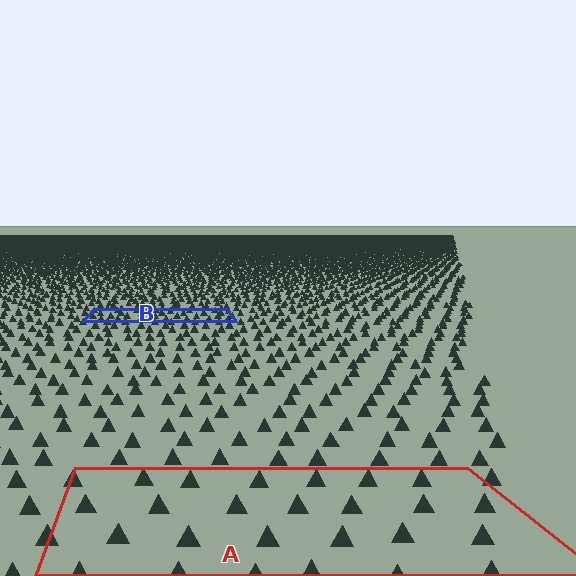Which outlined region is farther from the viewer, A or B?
Region B is farther from the viewer — the texture elements inside it appear smaller and more densely packed.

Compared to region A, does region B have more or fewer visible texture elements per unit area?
Region B has more texture elements per unit area — they are packed more densely because it is farther away.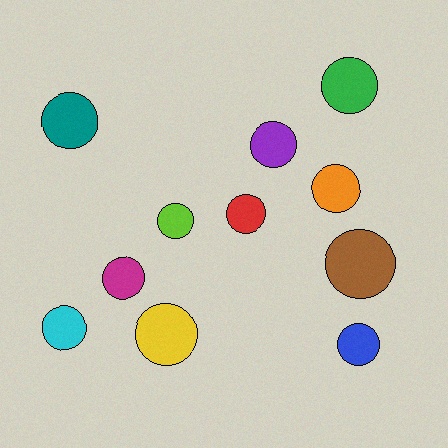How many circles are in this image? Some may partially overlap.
There are 11 circles.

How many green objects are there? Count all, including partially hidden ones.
There is 1 green object.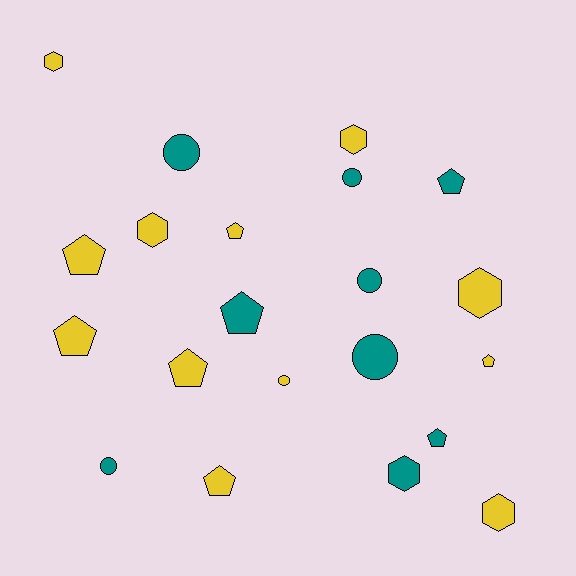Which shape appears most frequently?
Pentagon, with 9 objects.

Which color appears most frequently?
Yellow, with 12 objects.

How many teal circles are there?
There are 5 teal circles.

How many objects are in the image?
There are 21 objects.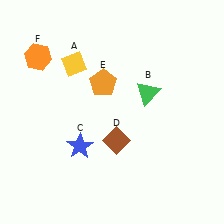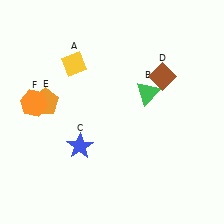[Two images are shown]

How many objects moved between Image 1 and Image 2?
3 objects moved between the two images.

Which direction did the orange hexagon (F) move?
The orange hexagon (F) moved down.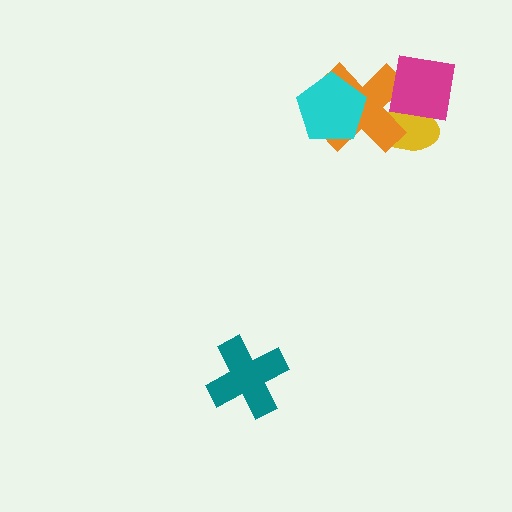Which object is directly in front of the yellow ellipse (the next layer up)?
The orange cross is directly in front of the yellow ellipse.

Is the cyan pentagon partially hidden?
No, no other shape covers it.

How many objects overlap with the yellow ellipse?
2 objects overlap with the yellow ellipse.